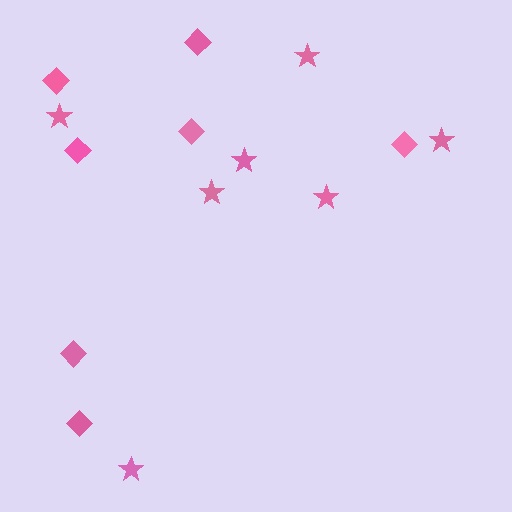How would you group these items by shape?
There are 2 groups: one group of diamonds (7) and one group of stars (7).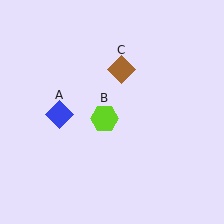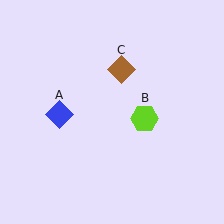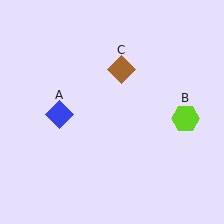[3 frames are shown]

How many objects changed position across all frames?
1 object changed position: lime hexagon (object B).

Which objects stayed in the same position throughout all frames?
Blue diamond (object A) and brown diamond (object C) remained stationary.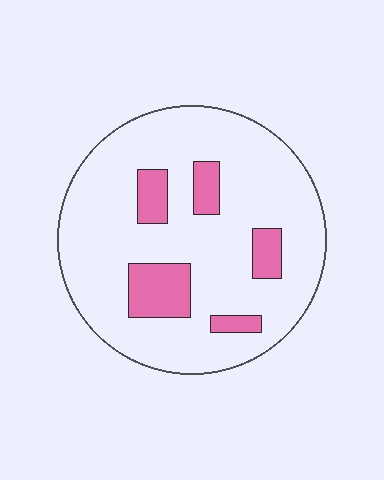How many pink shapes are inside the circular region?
5.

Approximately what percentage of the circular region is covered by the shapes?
Approximately 15%.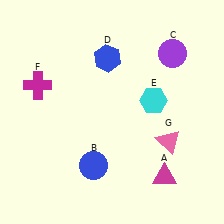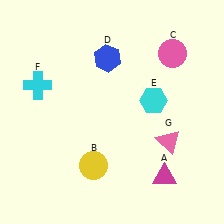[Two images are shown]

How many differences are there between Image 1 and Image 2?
There are 3 differences between the two images.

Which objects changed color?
B changed from blue to yellow. C changed from purple to pink. F changed from magenta to cyan.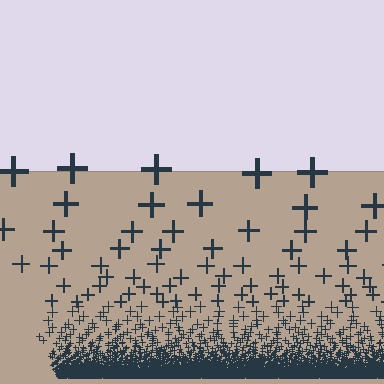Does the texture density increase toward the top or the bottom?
Density increases toward the bottom.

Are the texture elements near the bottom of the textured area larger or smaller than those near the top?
Smaller. The gradient is inverted — elements near the bottom are smaller and denser.